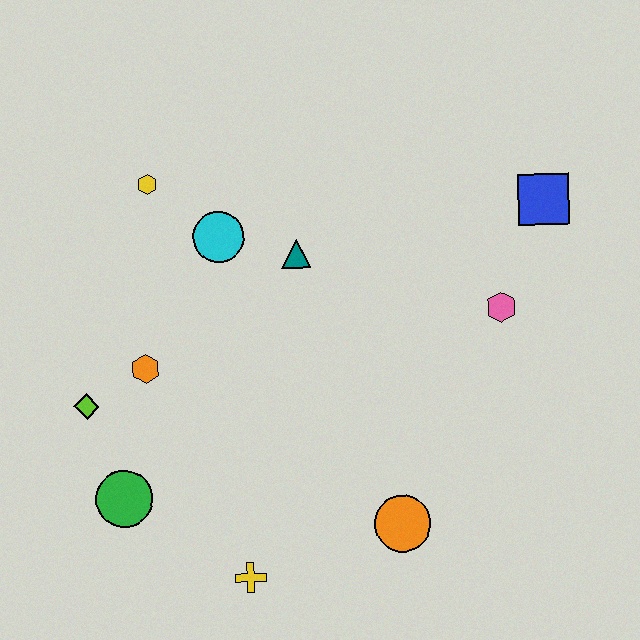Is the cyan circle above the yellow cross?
Yes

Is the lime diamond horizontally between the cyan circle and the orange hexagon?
No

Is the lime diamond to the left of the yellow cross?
Yes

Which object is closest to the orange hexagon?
The lime diamond is closest to the orange hexagon.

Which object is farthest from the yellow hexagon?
The orange circle is farthest from the yellow hexagon.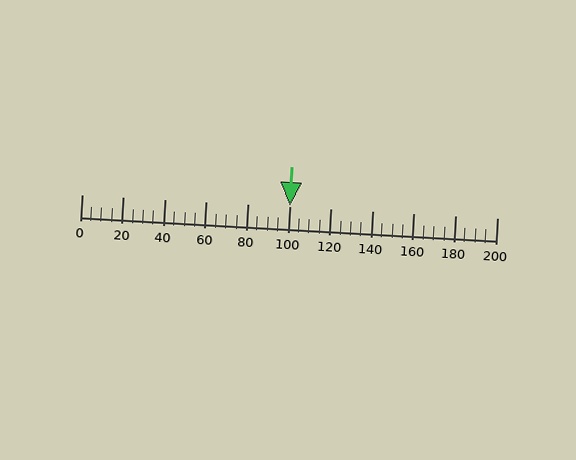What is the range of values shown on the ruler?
The ruler shows values from 0 to 200.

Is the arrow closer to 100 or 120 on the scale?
The arrow is closer to 100.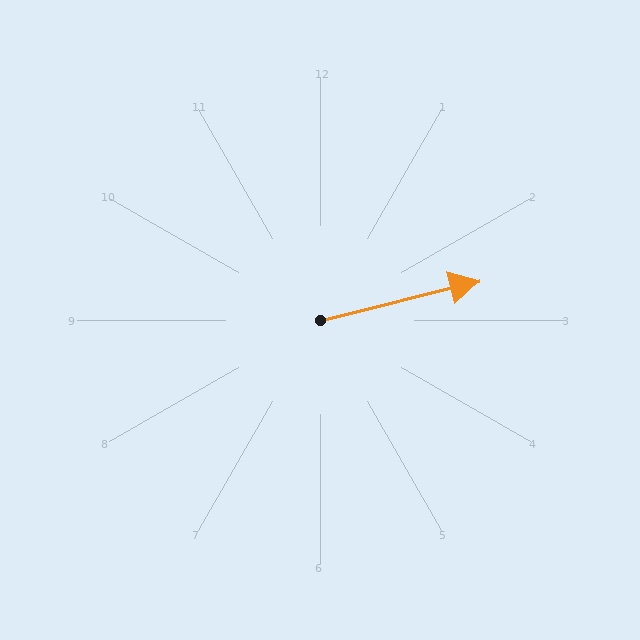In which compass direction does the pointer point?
East.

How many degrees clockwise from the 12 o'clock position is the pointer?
Approximately 76 degrees.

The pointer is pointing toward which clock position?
Roughly 3 o'clock.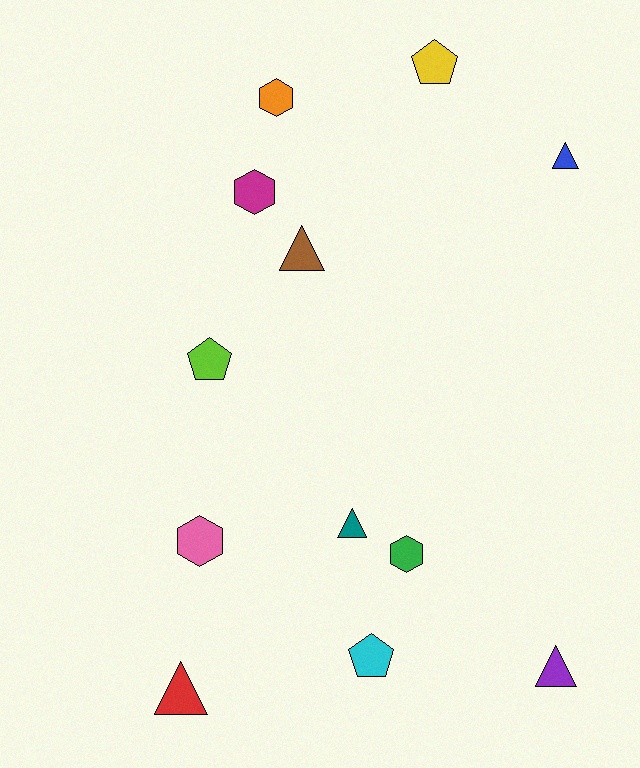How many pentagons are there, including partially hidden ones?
There are 3 pentagons.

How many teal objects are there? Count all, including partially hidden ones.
There is 1 teal object.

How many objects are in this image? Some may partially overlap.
There are 12 objects.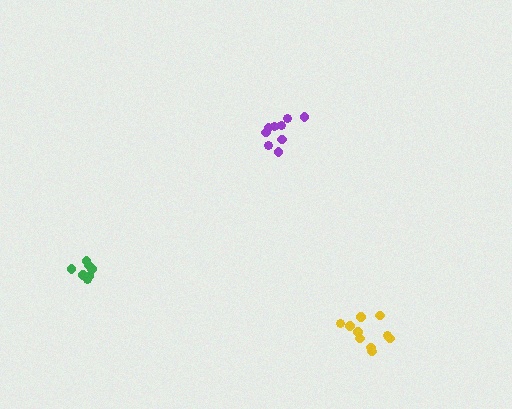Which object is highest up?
The purple cluster is topmost.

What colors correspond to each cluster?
The clusters are colored: yellow, green, purple.